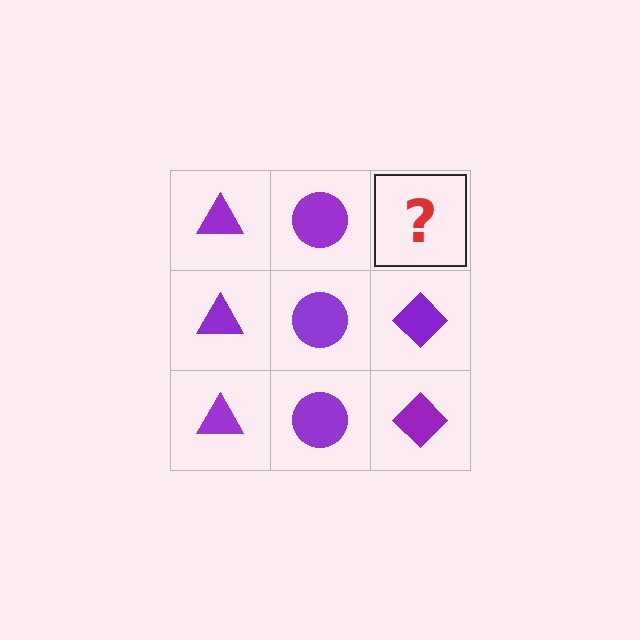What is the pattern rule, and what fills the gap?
The rule is that each column has a consistent shape. The gap should be filled with a purple diamond.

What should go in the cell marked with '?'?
The missing cell should contain a purple diamond.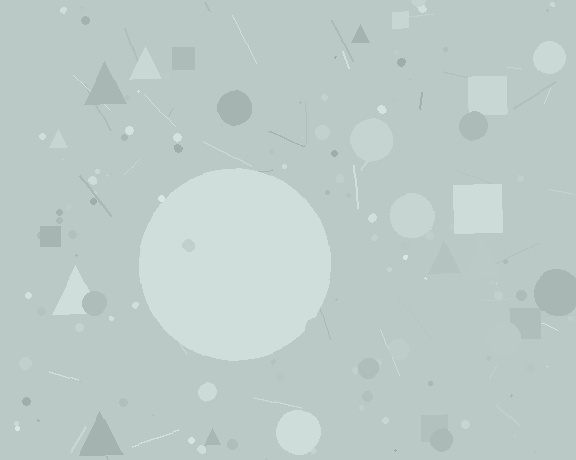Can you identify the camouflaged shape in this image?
The camouflaged shape is a circle.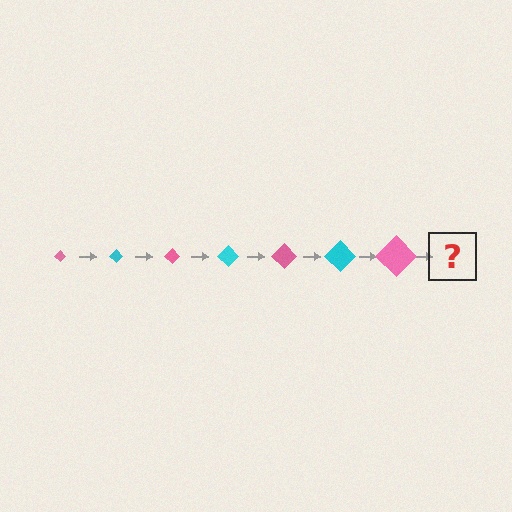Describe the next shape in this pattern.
It should be a cyan diamond, larger than the previous one.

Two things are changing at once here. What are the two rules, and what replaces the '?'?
The two rules are that the diamond grows larger each step and the color cycles through pink and cyan. The '?' should be a cyan diamond, larger than the previous one.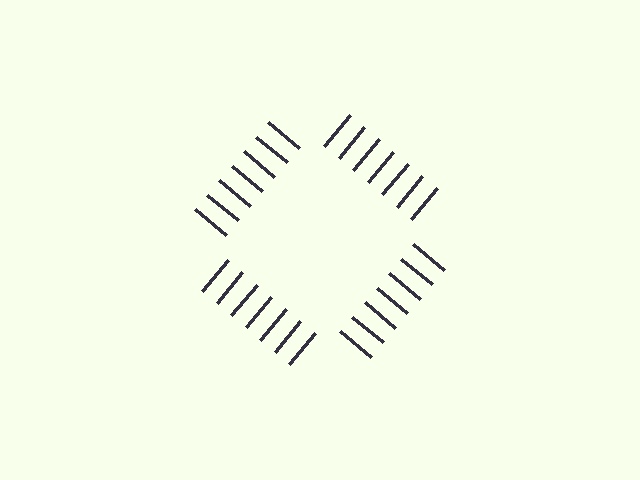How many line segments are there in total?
28 — 7 along each of the 4 edges.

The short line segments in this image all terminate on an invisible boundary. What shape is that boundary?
An illusory square — the line segments terminate on its edges but no continuous stroke is drawn.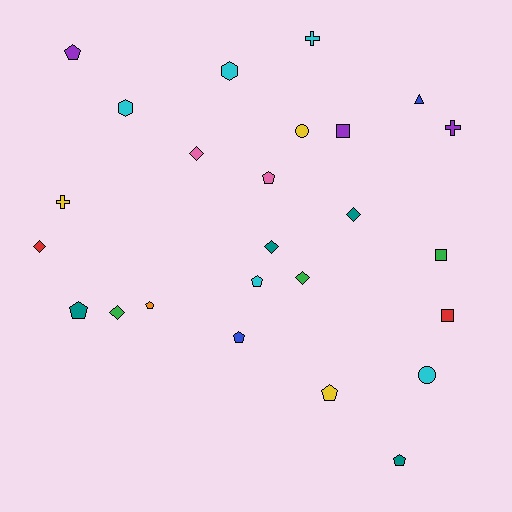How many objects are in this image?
There are 25 objects.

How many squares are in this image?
There are 3 squares.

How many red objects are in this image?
There are 2 red objects.